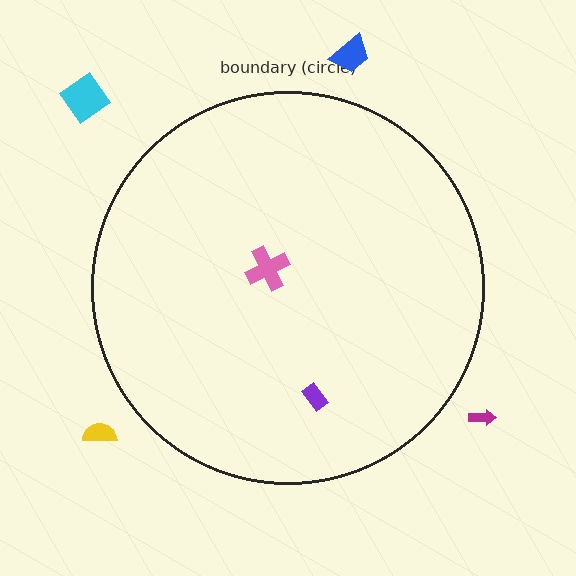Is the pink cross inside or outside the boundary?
Inside.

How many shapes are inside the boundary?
2 inside, 4 outside.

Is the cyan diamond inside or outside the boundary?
Outside.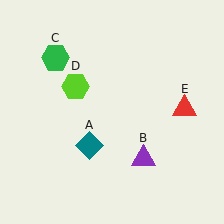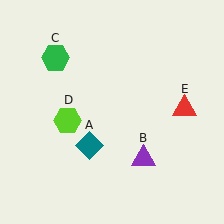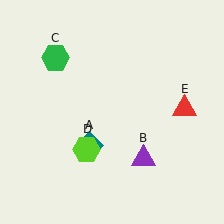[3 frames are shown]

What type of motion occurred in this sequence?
The lime hexagon (object D) rotated counterclockwise around the center of the scene.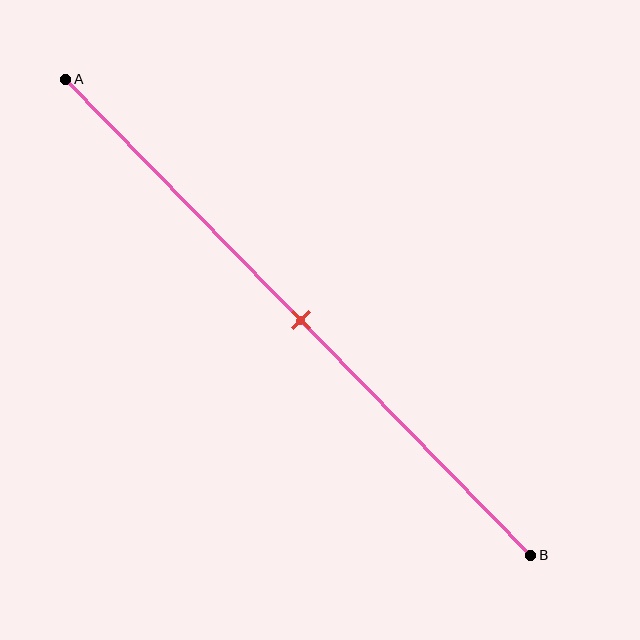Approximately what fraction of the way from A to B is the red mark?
The red mark is approximately 50% of the way from A to B.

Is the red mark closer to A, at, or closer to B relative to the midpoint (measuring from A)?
The red mark is approximately at the midpoint of segment AB.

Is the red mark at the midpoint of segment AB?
Yes, the mark is approximately at the midpoint.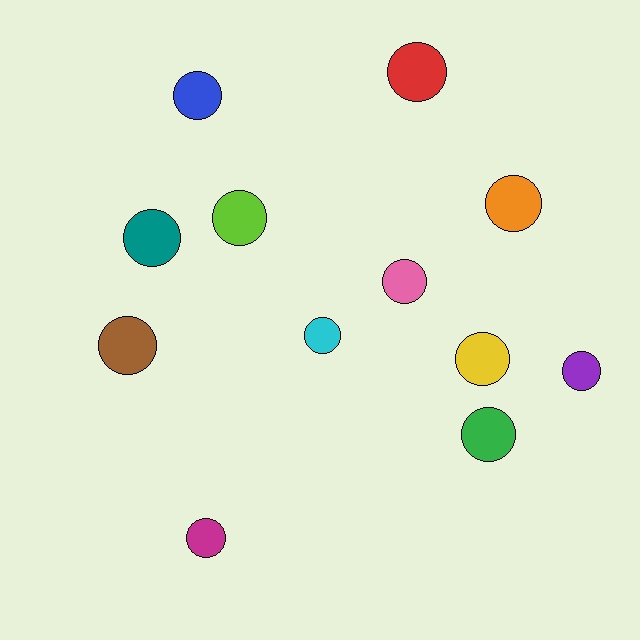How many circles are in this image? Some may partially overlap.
There are 12 circles.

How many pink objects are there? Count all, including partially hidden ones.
There is 1 pink object.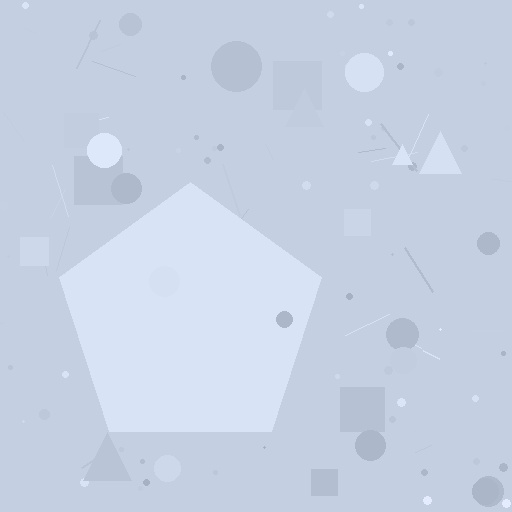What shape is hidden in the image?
A pentagon is hidden in the image.